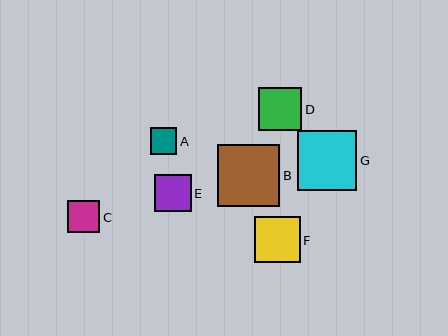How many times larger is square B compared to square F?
Square B is approximately 1.4 times the size of square F.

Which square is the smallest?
Square A is the smallest with a size of approximately 27 pixels.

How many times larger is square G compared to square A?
Square G is approximately 2.2 times the size of square A.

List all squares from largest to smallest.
From largest to smallest: B, G, F, D, E, C, A.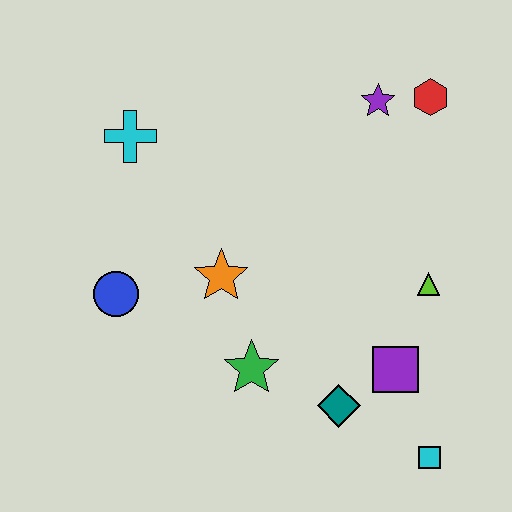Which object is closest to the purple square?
The teal diamond is closest to the purple square.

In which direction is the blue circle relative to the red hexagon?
The blue circle is to the left of the red hexagon.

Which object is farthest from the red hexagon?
The blue circle is farthest from the red hexagon.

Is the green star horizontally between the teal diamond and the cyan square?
No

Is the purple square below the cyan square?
No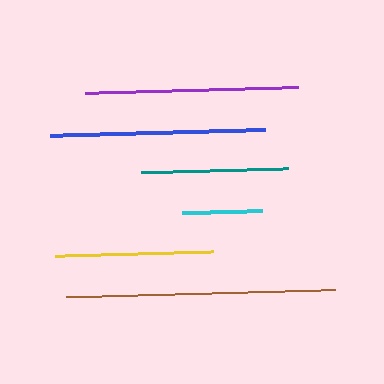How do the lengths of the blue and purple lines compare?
The blue and purple lines are approximately the same length.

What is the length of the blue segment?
The blue segment is approximately 215 pixels long.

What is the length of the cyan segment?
The cyan segment is approximately 80 pixels long.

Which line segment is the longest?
The brown line is the longest at approximately 269 pixels.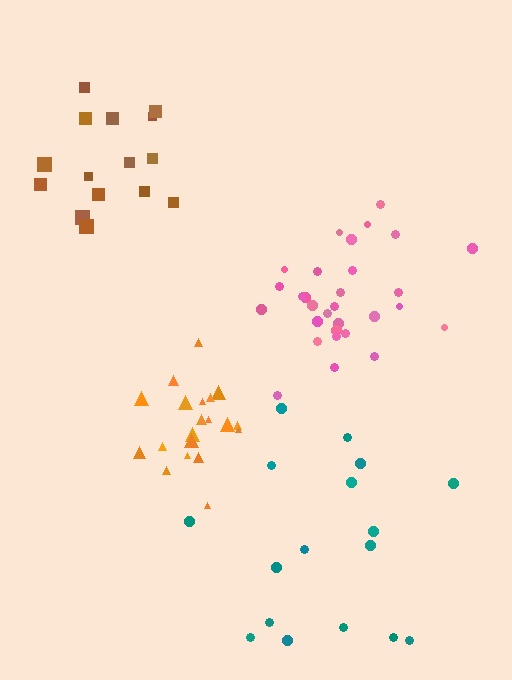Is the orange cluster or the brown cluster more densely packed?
Orange.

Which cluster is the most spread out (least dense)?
Teal.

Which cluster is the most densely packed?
Orange.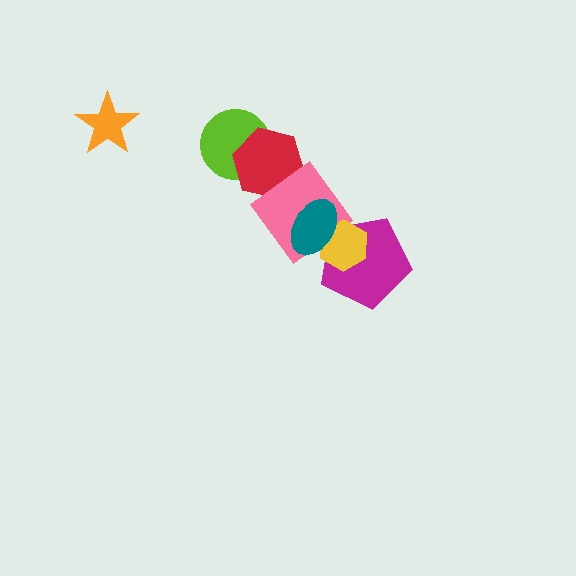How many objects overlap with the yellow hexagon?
3 objects overlap with the yellow hexagon.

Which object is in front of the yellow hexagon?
The teal ellipse is in front of the yellow hexagon.